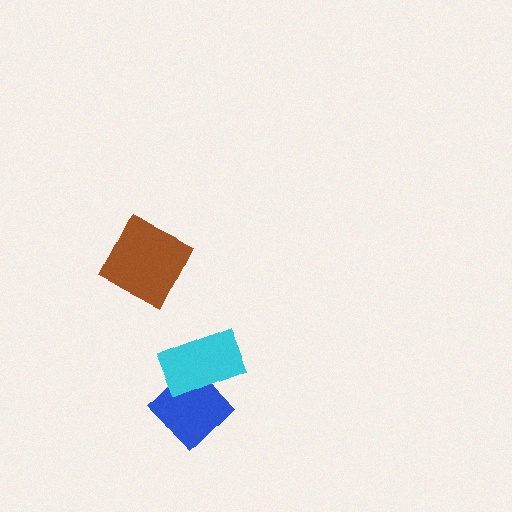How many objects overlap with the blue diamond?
1 object overlaps with the blue diamond.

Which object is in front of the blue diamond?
The cyan rectangle is in front of the blue diamond.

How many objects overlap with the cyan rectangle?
1 object overlaps with the cyan rectangle.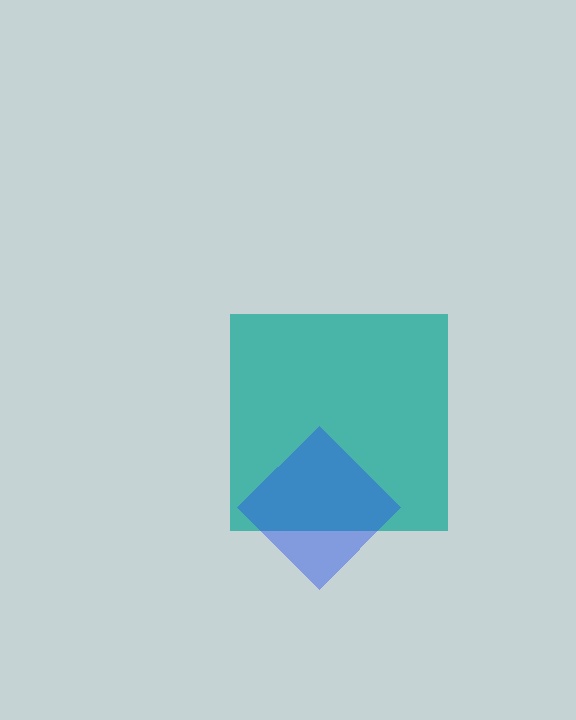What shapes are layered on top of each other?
The layered shapes are: a teal square, a blue diamond.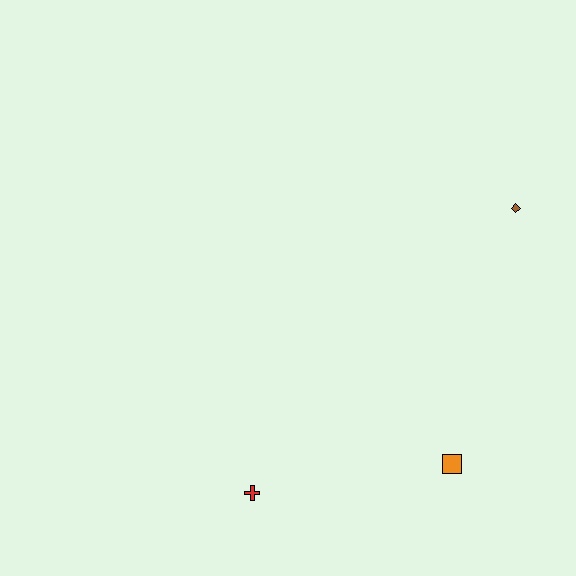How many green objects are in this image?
There are no green objects.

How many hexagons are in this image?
There are no hexagons.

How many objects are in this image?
There are 3 objects.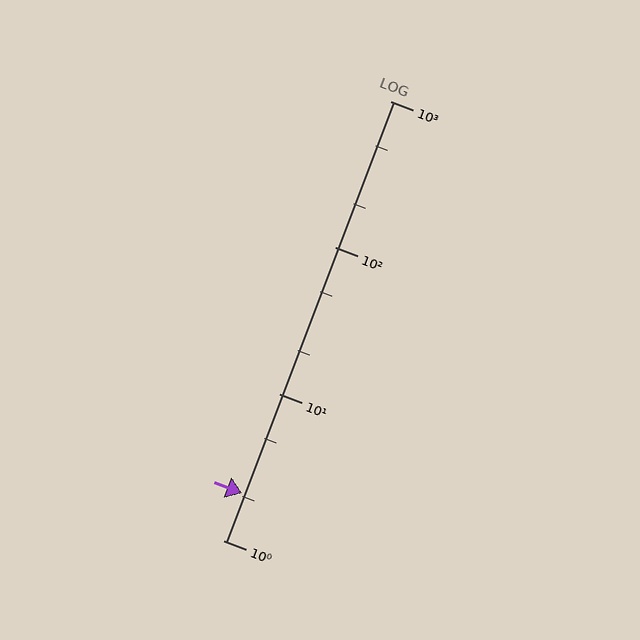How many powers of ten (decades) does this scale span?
The scale spans 3 decades, from 1 to 1000.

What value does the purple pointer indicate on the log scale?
The pointer indicates approximately 2.1.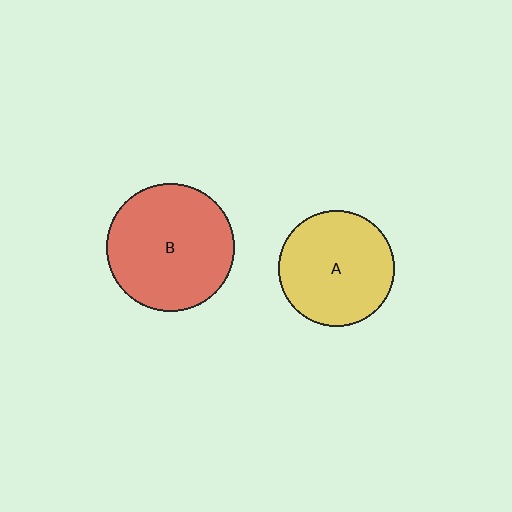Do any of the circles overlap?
No, none of the circles overlap.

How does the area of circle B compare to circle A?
Approximately 1.2 times.